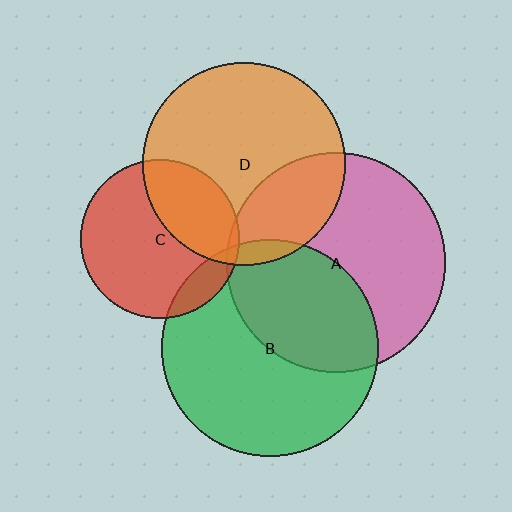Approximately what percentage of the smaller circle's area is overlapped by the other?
Approximately 5%.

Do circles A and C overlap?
Yes.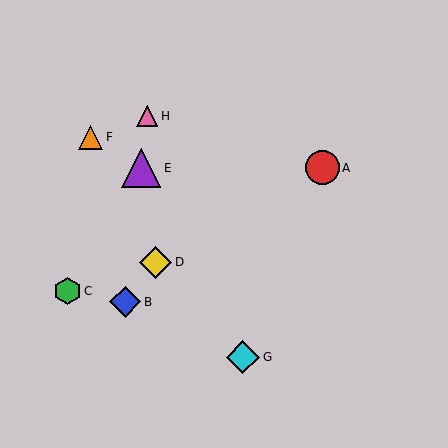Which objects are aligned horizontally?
Objects A, E are aligned horizontally.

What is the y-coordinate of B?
Object B is at y≈302.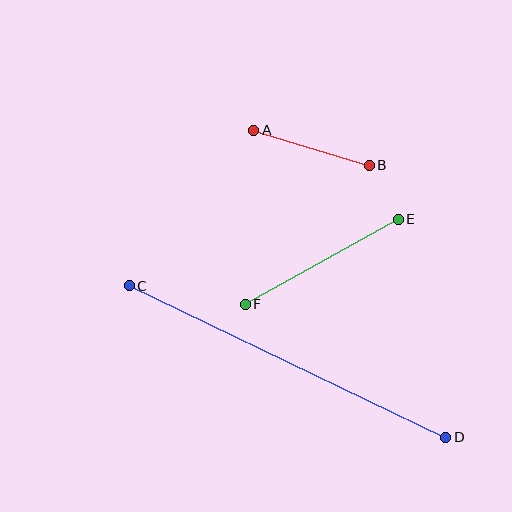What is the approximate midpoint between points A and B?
The midpoint is at approximately (311, 148) pixels.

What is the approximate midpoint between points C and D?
The midpoint is at approximately (287, 362) pixels.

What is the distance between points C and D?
The distance is approximately 351 pixels.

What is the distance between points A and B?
The distance is approximately 121 pixels.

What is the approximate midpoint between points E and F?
The midpoint is at approximately (322, 262) pixels.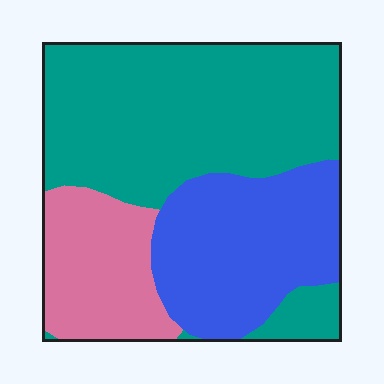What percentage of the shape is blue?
Blue covers about 30% of the shape.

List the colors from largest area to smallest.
From largest to smallest: teal, blue, pink.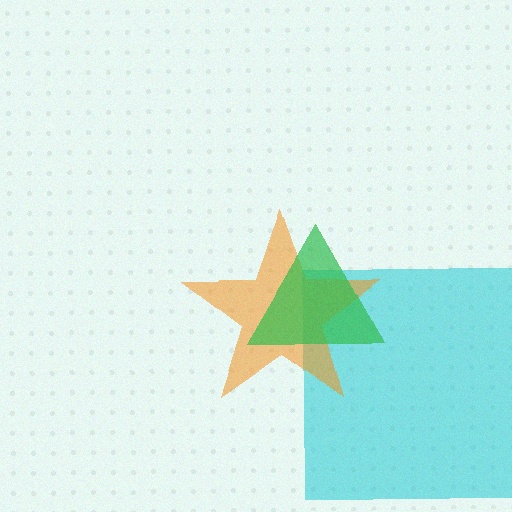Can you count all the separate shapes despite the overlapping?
Yes, there are 3 separate shapes.